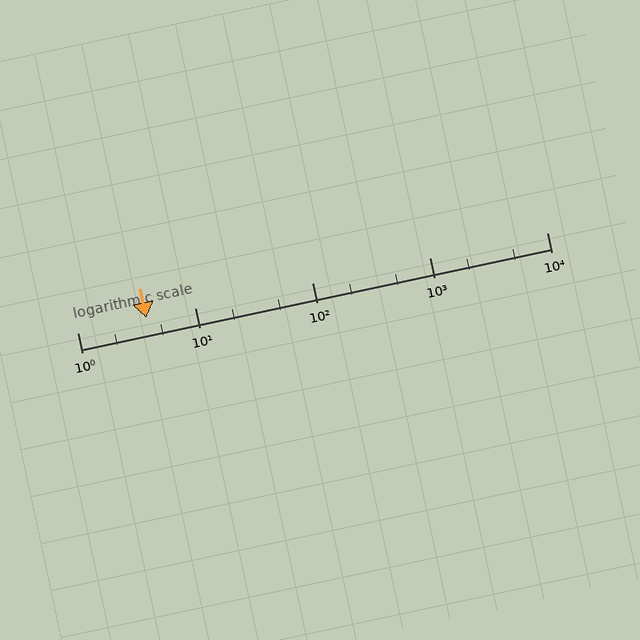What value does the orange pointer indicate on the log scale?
The pointer indicates approximately 3.9.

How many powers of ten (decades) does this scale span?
The scale spans 4 decades, from 1 to 10000.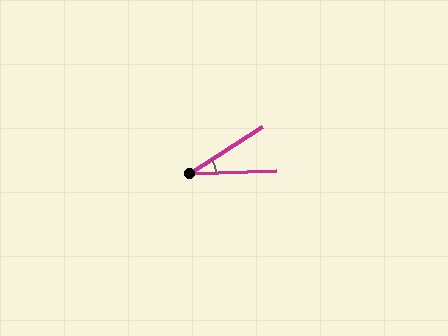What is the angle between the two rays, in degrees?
Approximately 31 degrees.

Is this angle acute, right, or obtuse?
It is acute.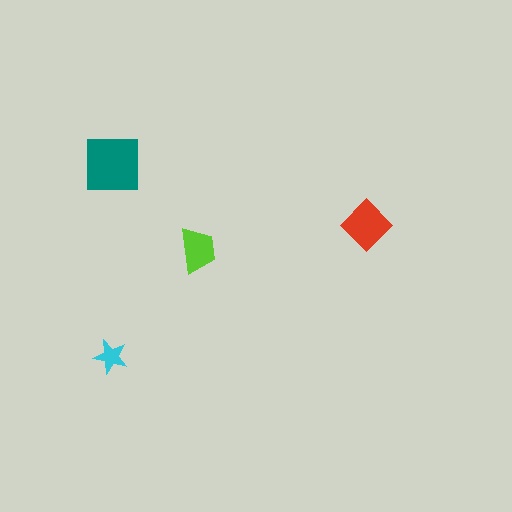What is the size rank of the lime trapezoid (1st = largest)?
3rd.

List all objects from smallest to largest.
The cyan star, the lime trapezoid, the red diamond, the teal square.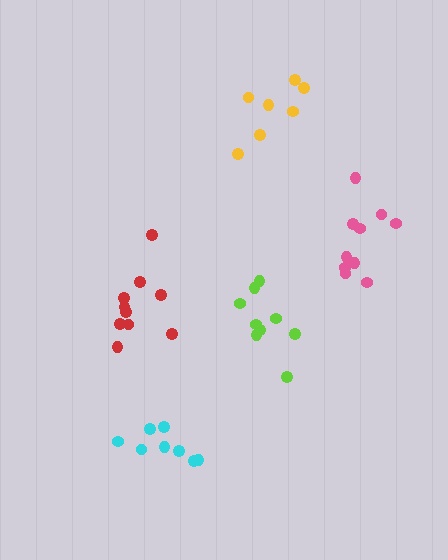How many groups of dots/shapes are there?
There are 5 groups.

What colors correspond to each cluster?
The clusters are colored: lime, cyan, pink, yellow, red.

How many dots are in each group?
Group 1: 9 dots, Group 2: 8 dots, Group 3: 10 dots, Group 4: 7 dots, Group 5: 10 dots (44 total).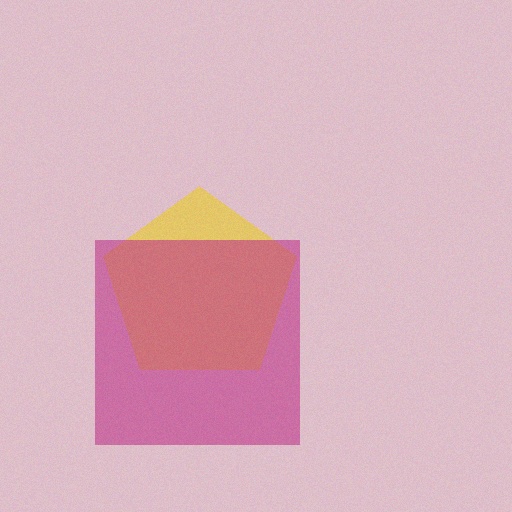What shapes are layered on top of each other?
The layered shapes are: a yellow pentagon, a magenta square.